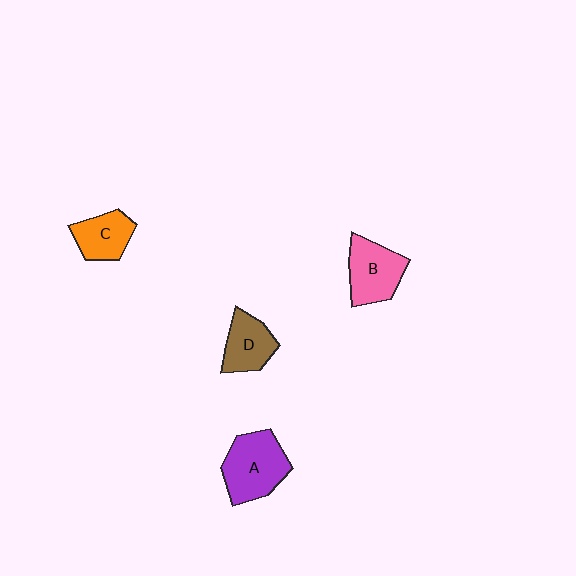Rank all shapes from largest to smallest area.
From largest to smallest: A (purple), B (pink), D (brown), C (orange).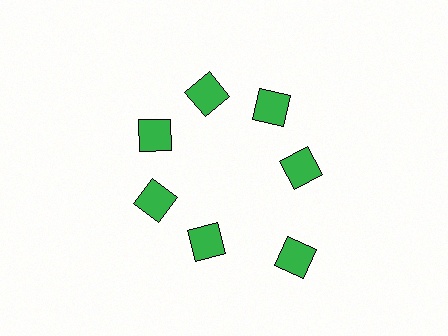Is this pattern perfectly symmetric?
No. The 7 green diamonds are arranged in a ring, but one element near the 5 o'clock position is pushed outward from the center, breaking the 7-fold rotational symmetry.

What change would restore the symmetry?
The symmetry would be restored by moving it inward, back onto the ring so that all 7 diamonds sit at equal angles and equal distance from the center.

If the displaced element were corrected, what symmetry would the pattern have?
It would have 7-fold rotational symmetry — the pattern would map onto itself every 51 degrees.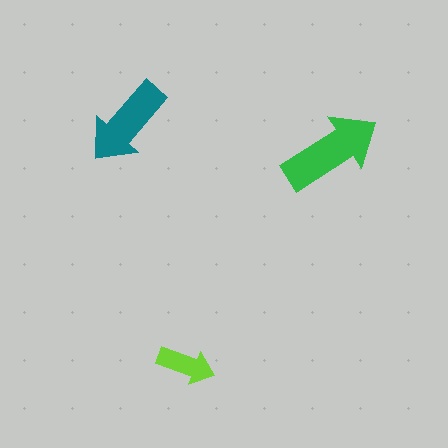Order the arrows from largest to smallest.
the green one, the teal one, the lime one.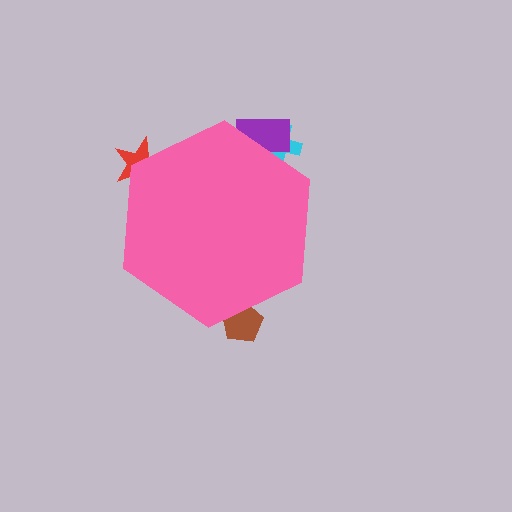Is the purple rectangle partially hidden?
Yes, the purple rectangle is partially hidden behind the pink hexagon.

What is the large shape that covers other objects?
A pink hexagon.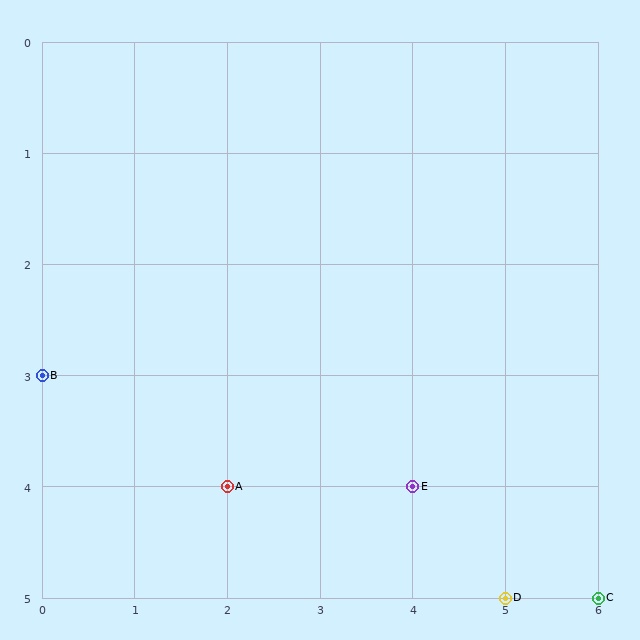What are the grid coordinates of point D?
Point D is at grid coordinates (5, 5).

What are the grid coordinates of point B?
Point B is at grid coordinates (0, 3).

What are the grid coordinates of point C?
Point C is at grid coordinates (6, 5).